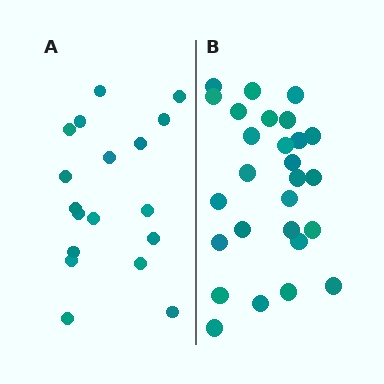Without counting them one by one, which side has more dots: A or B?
Region B (the right region) has more dots.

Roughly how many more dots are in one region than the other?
Region B has roughly 8 or so more dots than region A.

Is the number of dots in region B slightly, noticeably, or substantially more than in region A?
Region B has substantially more. The ratio is roughly 1.5 to 1.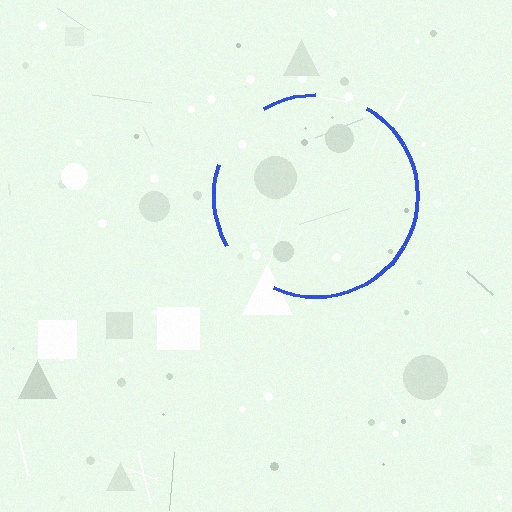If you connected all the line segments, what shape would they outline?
They would outline a circle.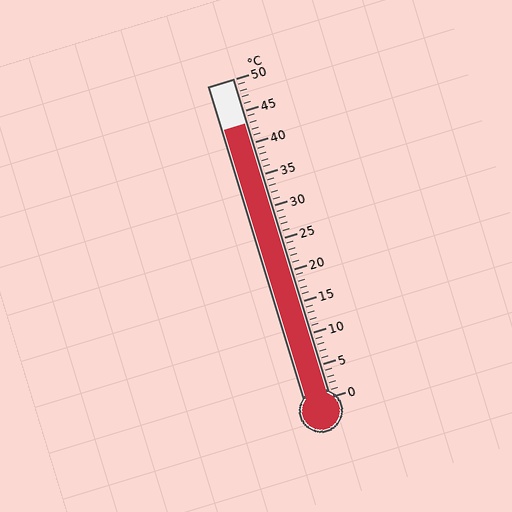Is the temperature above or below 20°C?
The temperature is above 20°C.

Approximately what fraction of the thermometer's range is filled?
The thermometer is filled to approximately 85% of its range.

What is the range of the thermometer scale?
The thermometer scale ranges from 0°C to 50°C.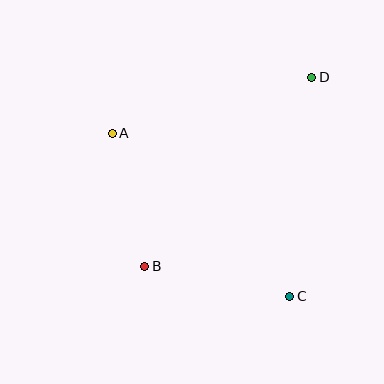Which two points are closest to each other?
Points A and B are closest to each other.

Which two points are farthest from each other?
Points B and D are farthest from each other.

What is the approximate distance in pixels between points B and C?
The distance between B and C is approximately 148 pixels.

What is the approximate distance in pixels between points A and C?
The distance between A and C is approximately 241 pixels.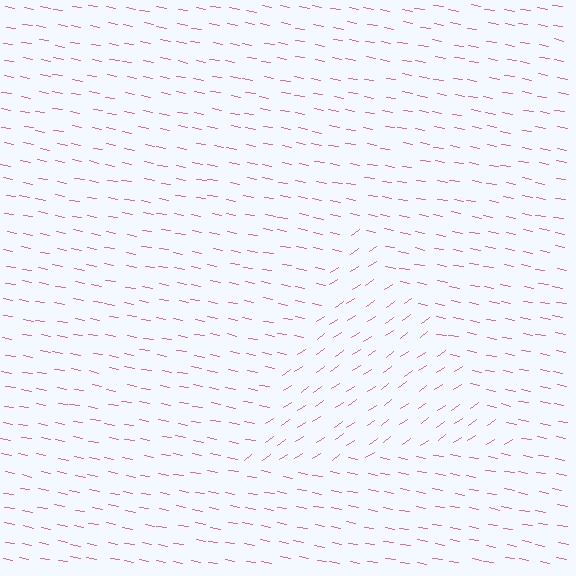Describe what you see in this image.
The image is filled with small pink line segments. A triangle region in the image has lines oriented differently from the surrounding lines, creating a visible texture boundary.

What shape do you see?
I see a triangle.